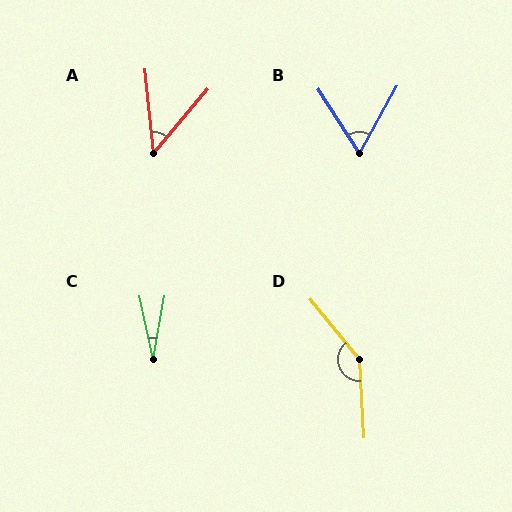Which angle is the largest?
D, at approximately 143 degrees.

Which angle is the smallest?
C, at approximately 22 degrees.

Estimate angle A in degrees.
Approximately 46 degrees.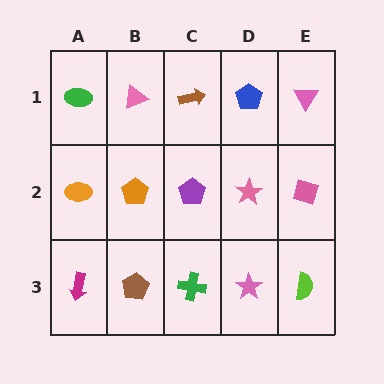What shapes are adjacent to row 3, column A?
An orange ellipse (row 2, column A), a brown pentagon (row 3, column B).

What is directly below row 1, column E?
A pink diamond.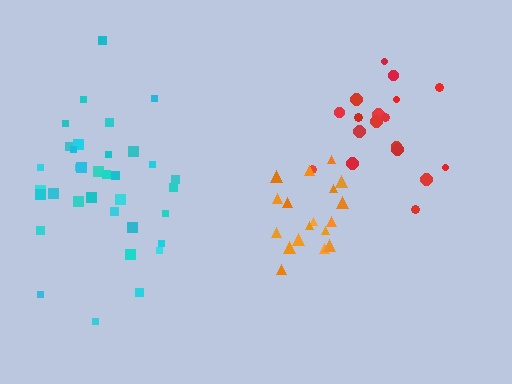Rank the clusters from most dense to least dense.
orange, red, cyan.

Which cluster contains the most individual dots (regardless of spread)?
Cyan (35).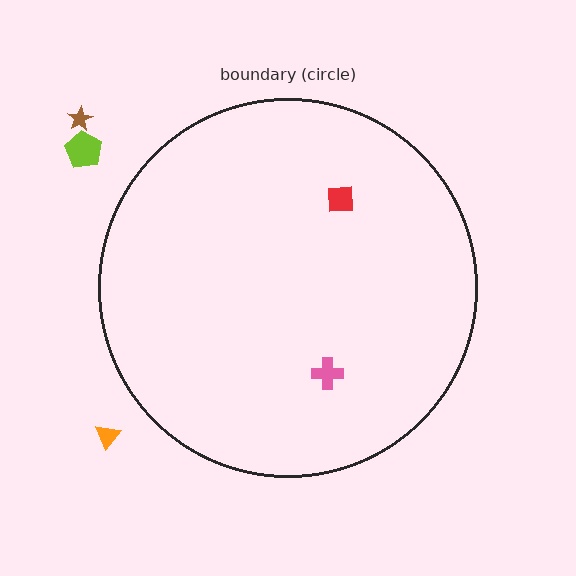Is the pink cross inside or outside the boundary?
Inside.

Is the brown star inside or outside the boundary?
Outside.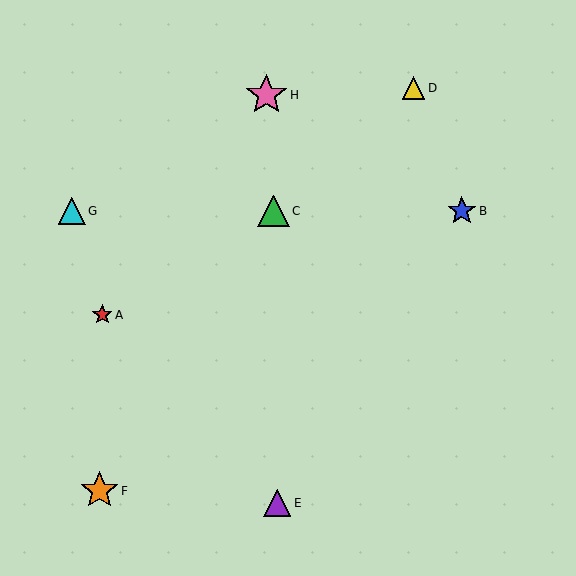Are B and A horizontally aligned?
No, B is at y≈211 and A is at y≈315.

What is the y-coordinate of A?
Object A is at y≈315.